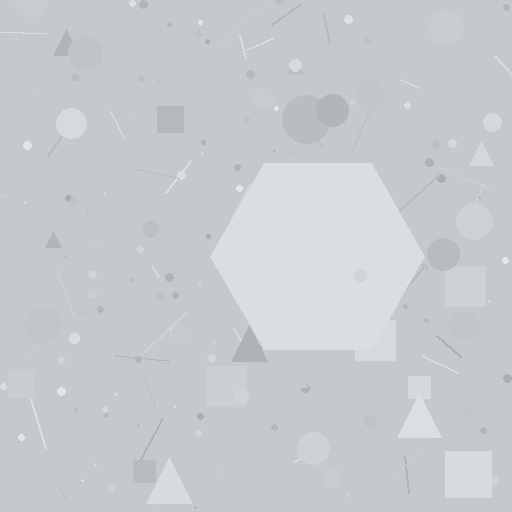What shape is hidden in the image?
A hexagon is hidden in the image.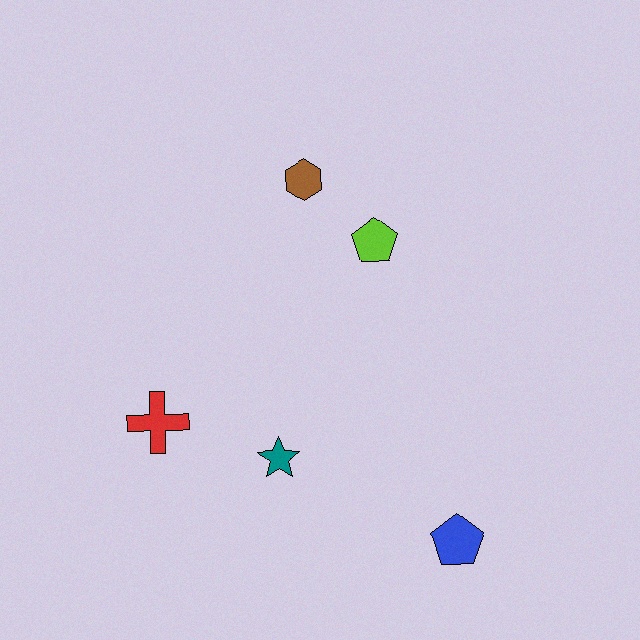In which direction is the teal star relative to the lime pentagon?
The teal star is below the lime pentagon.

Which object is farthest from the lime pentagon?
The blue pentagon is farthest from the lime pentagon.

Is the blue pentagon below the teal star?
Yes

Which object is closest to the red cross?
The teal star is closest to the red cross.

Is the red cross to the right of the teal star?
No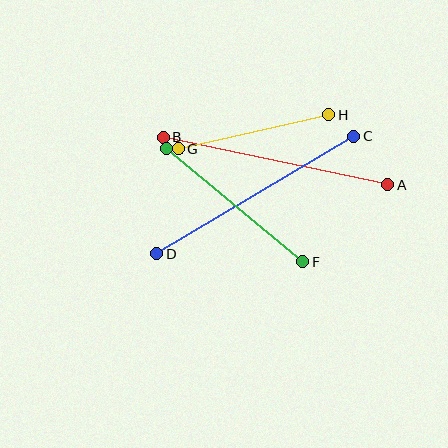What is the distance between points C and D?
The distance is approximately 230 pixels.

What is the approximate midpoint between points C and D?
The midpoint is at approximately (255, 195) pixels.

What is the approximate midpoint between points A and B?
The midpoint is at approximately (275, 161) pixels.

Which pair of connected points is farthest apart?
Points C and D are farthest apart.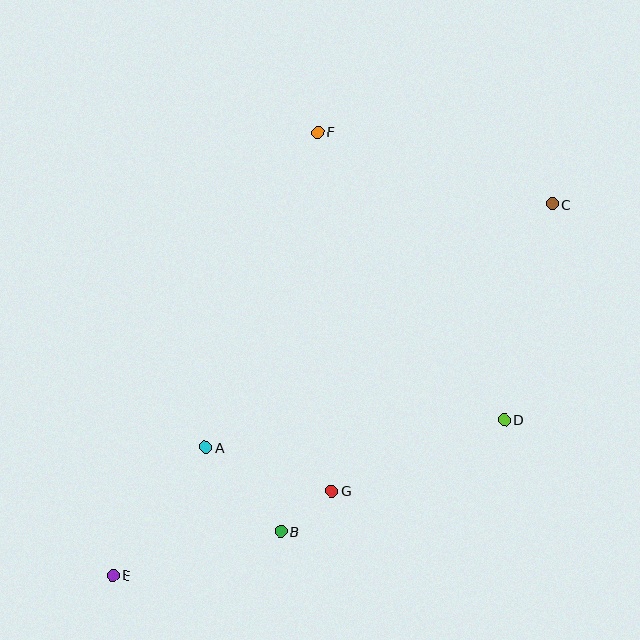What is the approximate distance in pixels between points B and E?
The distance between B and E is approximately 174 pixels.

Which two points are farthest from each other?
Points C and E are farthest from each other.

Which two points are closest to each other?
Points B and G are closest to each other.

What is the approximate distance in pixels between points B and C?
The distance between B and C is approximately 425 pixels.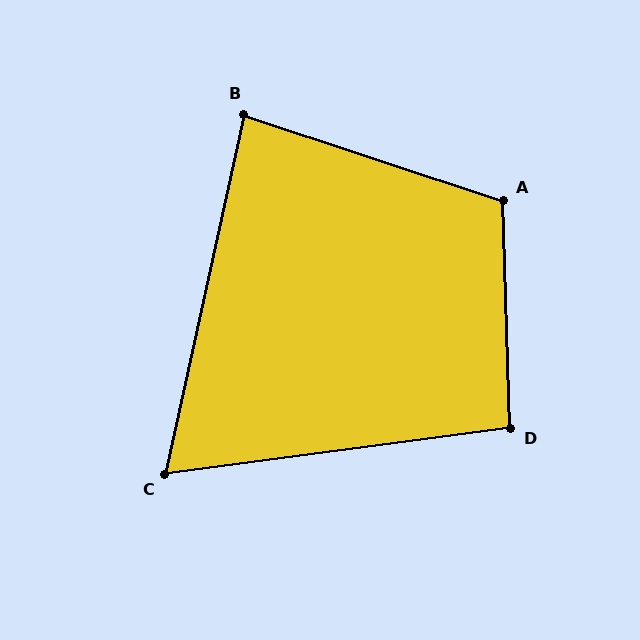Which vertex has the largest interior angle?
A, at approximately 110 degrees.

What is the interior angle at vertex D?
Approximately 96 degrees (obtuse).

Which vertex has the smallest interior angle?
C, at approximately 70 degrees.